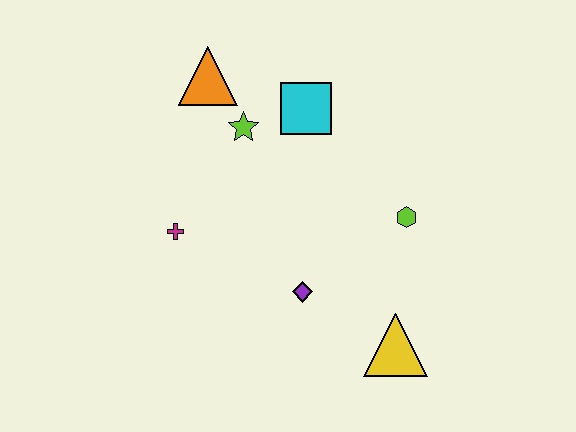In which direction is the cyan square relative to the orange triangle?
The cyan square is to the right of the orange triangle.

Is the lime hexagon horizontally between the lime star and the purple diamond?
No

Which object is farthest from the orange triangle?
The yellow triangle is farthest from the orange triangle.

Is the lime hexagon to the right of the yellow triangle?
Yes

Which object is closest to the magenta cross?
The lime star is closest to the magenta cross.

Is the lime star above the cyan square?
No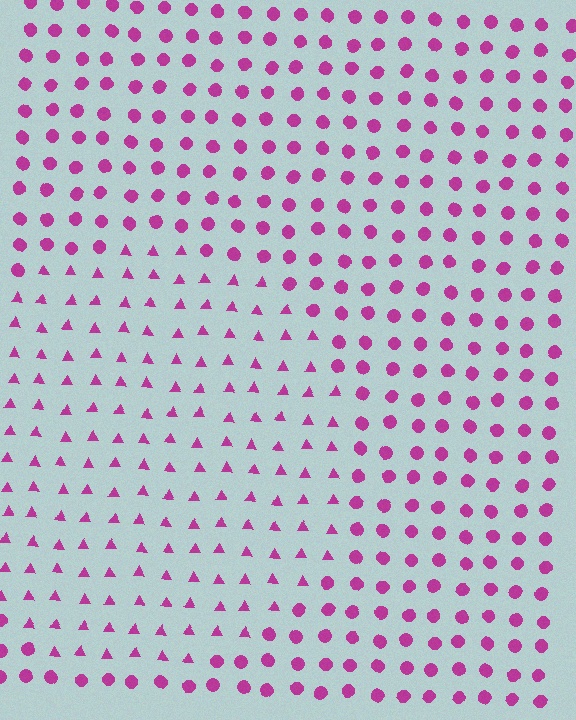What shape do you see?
I see a circle.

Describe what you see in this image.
The image is filled with small magenta elements arranged in a uniform grid. A circle-shaped region contains triangles, while the surrounding area contains circles. The boundary is defined purely by the change in element shape.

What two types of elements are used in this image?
The image uses triangles inside the circle region and circles outside it.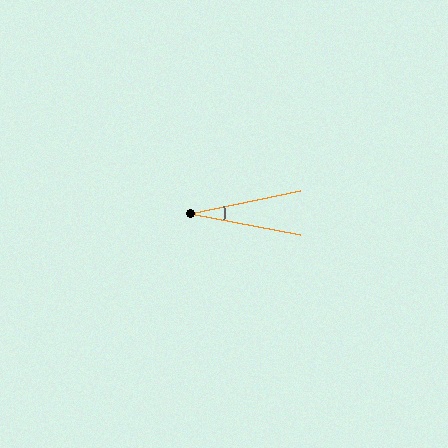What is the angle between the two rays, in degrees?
Approximately 23 degrees.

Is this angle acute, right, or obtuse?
It is acute.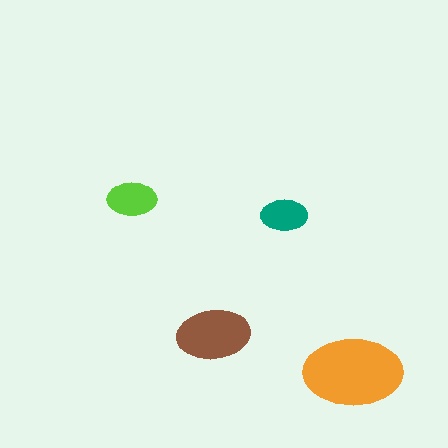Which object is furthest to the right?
The orange ellipse is rightmost.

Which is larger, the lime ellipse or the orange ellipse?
The orange one.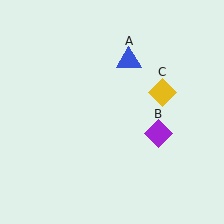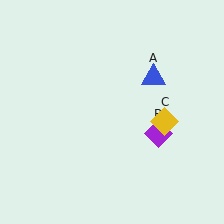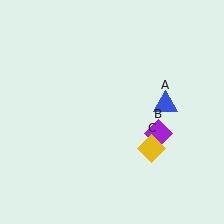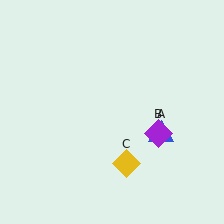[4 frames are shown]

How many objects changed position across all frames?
2 objects changed position: blue triangle (object A), yellow diamond (object C).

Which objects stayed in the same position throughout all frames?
Purple diamond (object B) remained stationary.